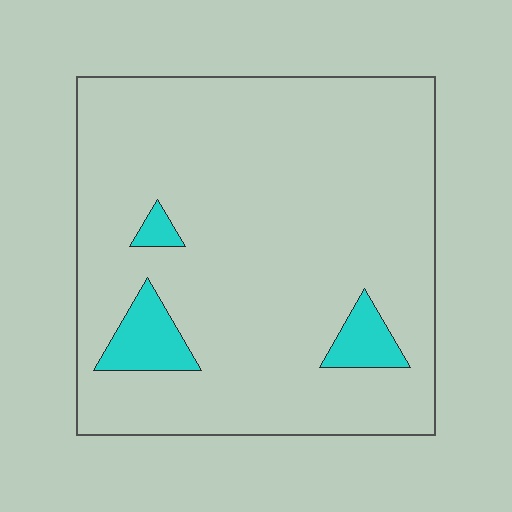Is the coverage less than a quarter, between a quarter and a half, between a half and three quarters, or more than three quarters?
Less than a quarter.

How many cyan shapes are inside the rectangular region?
3.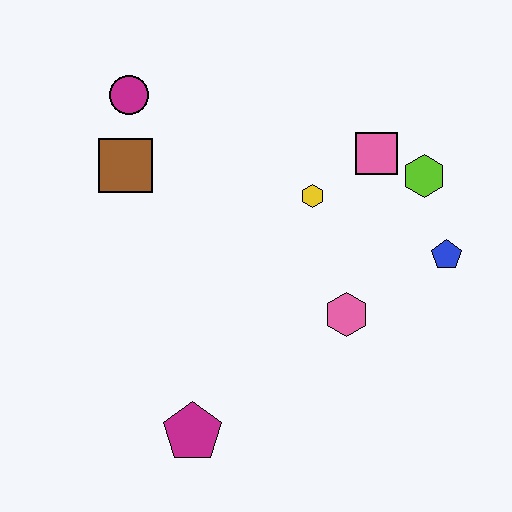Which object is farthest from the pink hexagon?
The magenta circle is farthest from the pink hexagon.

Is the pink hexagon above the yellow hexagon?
No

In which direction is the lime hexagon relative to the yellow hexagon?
The lime hexagon is to the right of the yellow hexagon.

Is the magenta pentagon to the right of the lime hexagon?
No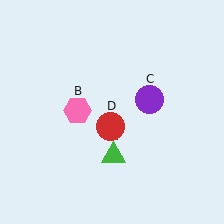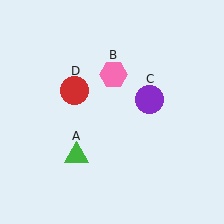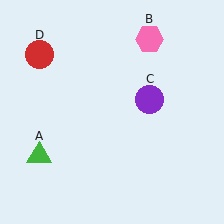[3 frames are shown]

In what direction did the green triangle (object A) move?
The green triangle (object A) moved left.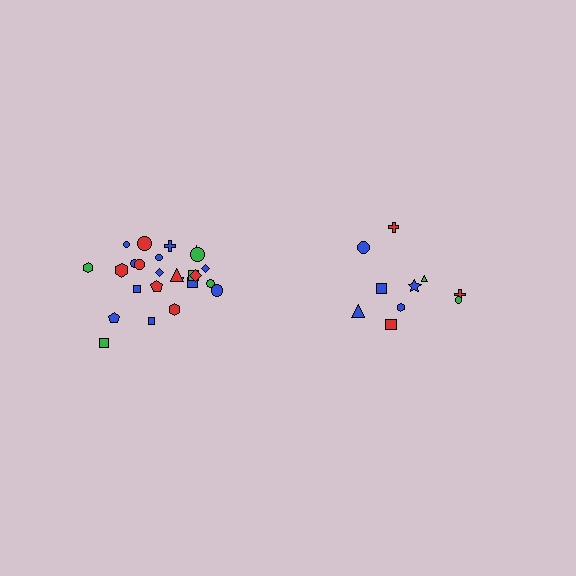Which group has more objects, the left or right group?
The left group.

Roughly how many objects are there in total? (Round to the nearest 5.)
Roughly 35 objects in total.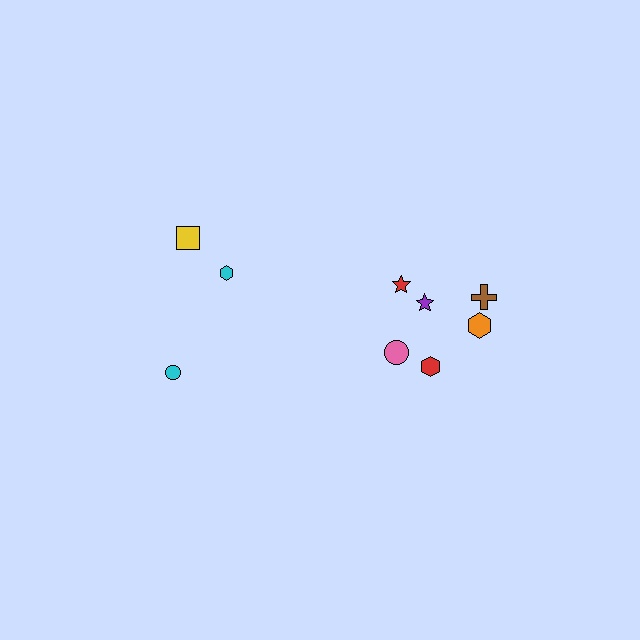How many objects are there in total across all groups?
There are 9 objects.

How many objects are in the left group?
There are 3 objects.